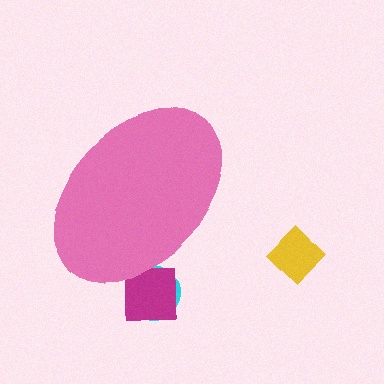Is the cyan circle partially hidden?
Yes, the cyan circle is partially hidden behind the pink ellipse.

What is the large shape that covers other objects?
A pink ellipse.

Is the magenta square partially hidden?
Yes, the magenta square is partially hidden behind the pink ellipse.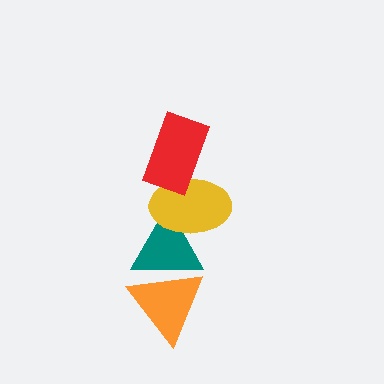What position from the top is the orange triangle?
The orange triangle is 4th from the top.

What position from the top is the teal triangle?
The teal triangle is 3rd from the top.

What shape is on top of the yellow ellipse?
The red rectangle is on top of the yellow ellipse.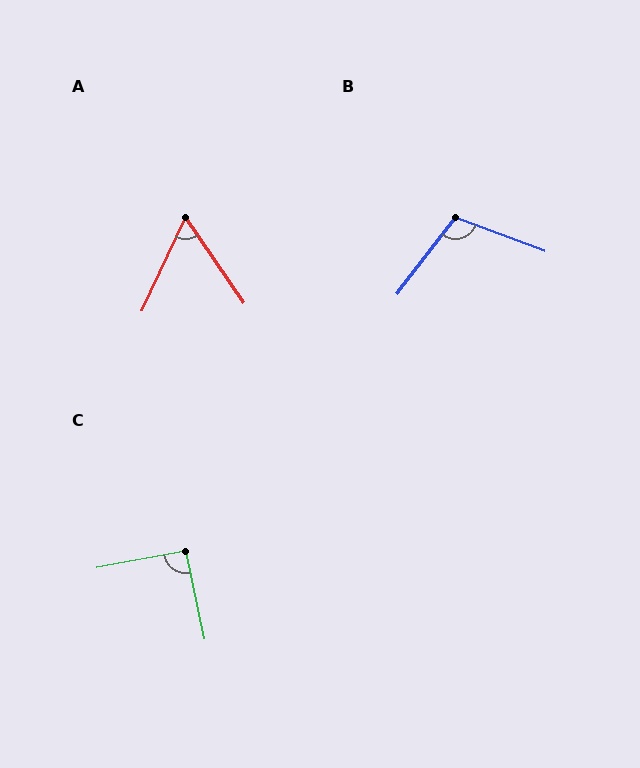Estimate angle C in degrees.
Approximately 92 degrees.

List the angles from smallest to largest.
A (60°), C (92°), B (107°).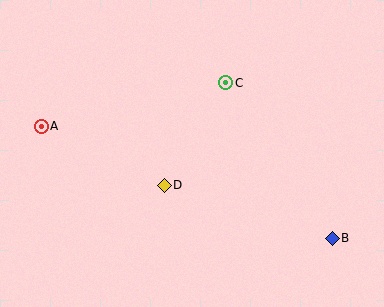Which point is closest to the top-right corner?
Point C is closest to the top-right corner.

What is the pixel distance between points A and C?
The distance between A and C is 190 pixels.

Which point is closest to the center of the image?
Point D at (164, 185) is closest to the center.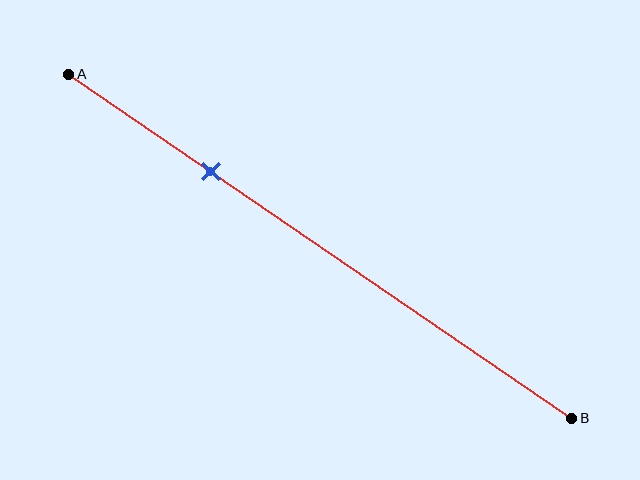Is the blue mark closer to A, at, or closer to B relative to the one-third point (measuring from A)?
The blue mark is closer to point A than the one-third point of segment AB.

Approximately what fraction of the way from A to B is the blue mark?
The blue mark is approximately 30% of the way from A to B.